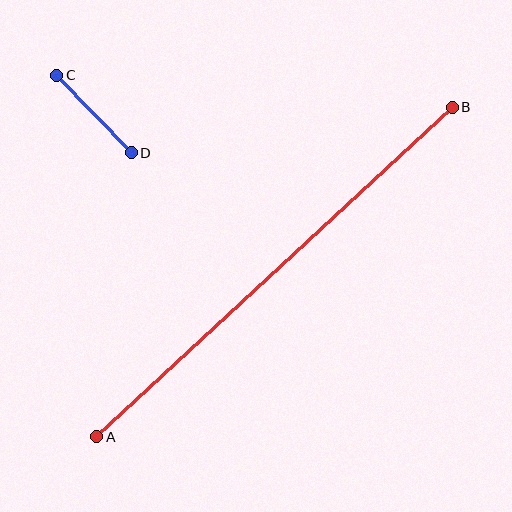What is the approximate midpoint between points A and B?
The midpoint is at approximately (275, 272) pixels.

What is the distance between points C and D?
The distance is approximately 107 pixels.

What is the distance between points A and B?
The distance is approximately 485 pixels.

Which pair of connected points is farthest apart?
Points A and B are farthest apart.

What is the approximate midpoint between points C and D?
The midpoint is at approximately (94, 114) pixels.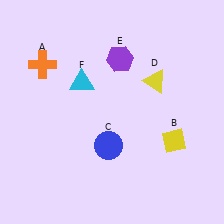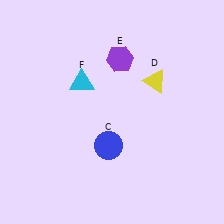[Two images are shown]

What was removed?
The orange cross (A), the yellow diamond (B) were removed in Image 2.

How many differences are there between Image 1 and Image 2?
There are 2 differences between the two images.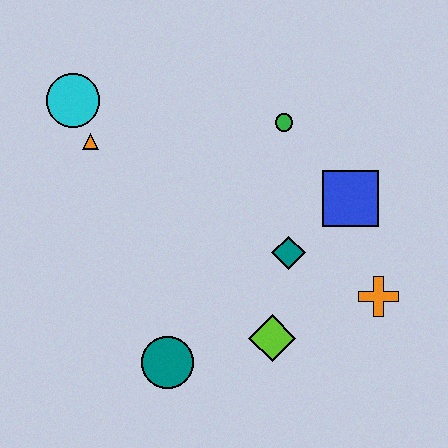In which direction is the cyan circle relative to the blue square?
The cyan circle is to the left of the blue square.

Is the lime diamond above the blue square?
No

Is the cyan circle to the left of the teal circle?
Yes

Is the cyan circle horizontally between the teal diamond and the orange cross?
No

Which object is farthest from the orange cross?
The cyan circle is farthest from the orange cross.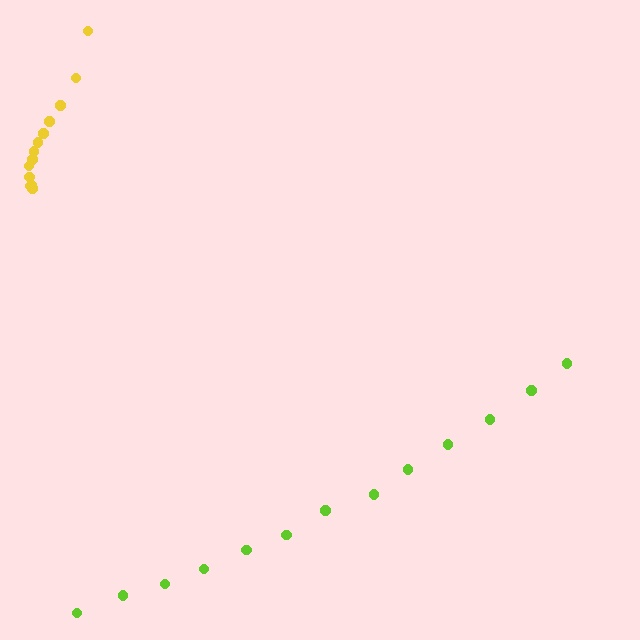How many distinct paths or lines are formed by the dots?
There are 2 distinct paths.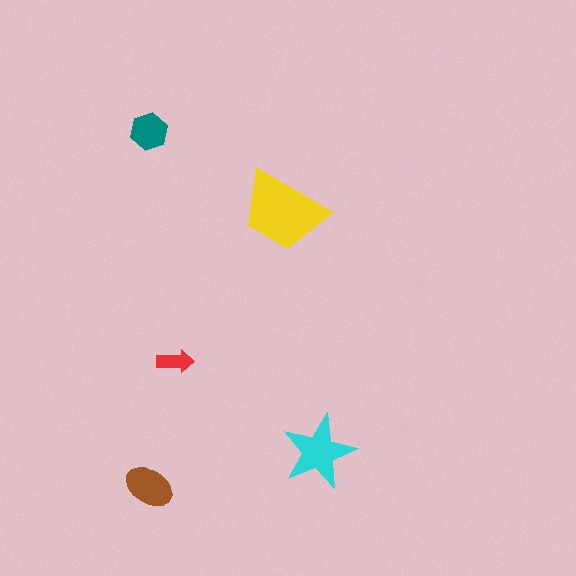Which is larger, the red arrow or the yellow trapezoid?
The yellow trapezoid.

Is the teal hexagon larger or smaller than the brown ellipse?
Smaller.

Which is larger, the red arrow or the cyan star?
The cyan star.